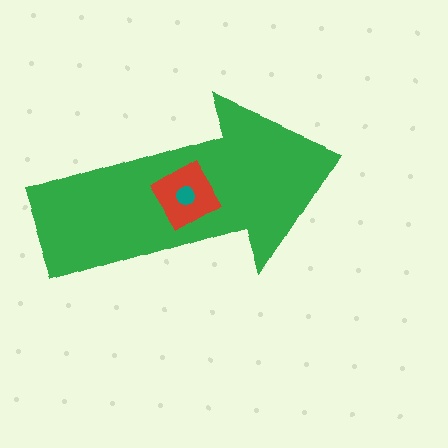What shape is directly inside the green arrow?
The red diamond.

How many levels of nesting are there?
3.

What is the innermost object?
The teal circle.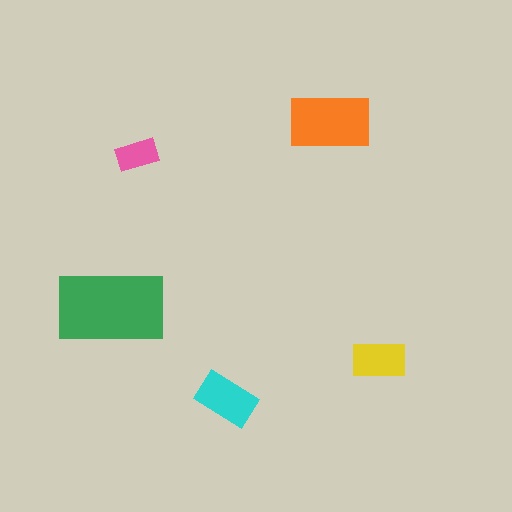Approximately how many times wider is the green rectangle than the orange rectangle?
About 1.5 times wider.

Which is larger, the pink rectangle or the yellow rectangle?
The yellow one.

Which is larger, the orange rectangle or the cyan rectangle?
The orange one.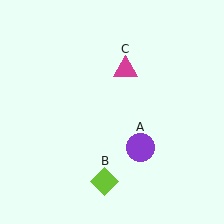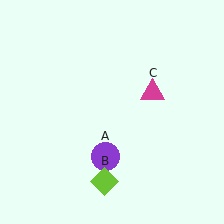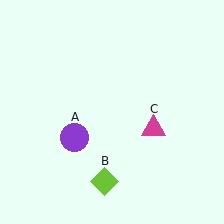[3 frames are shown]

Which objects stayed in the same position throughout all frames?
Lime diamond (object B) remained stationary.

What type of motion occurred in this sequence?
The purple circle (object A), magenta triangle (object C) rotated clockwise around the center of the scene.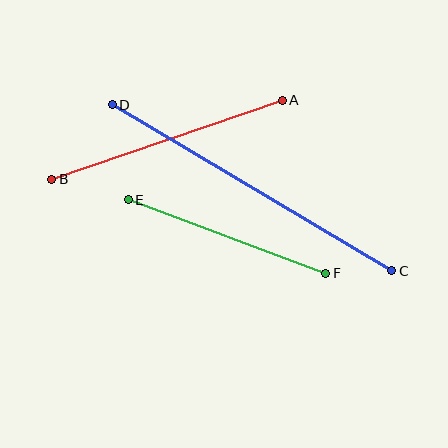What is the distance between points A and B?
The distance is approximately 244 pixels.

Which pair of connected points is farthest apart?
Points C and D are farthest apart.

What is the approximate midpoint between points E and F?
The midpoint is at approximately (227, 236) pixels.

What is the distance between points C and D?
The distance is approximately 325 pixels.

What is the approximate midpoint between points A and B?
The midpoint is at approximately (167, 140) pixels.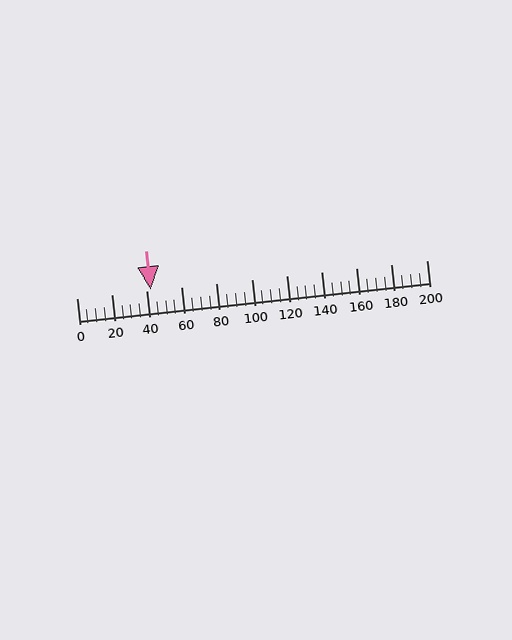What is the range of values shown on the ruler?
The ruler shows values from 0 to 200.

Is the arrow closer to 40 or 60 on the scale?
The arrow is closer to 40.